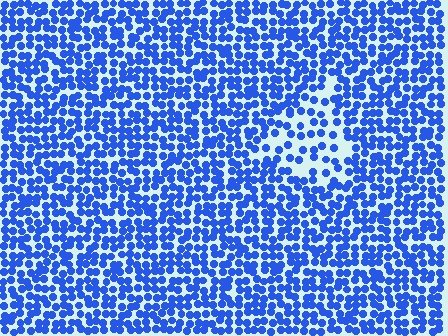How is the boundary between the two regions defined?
The boundary is defined by a change in element density (approximately 2.0x ratio). All elements are the same color, size, and shape.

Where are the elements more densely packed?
The elements are more densely packed outside the triangle boundary.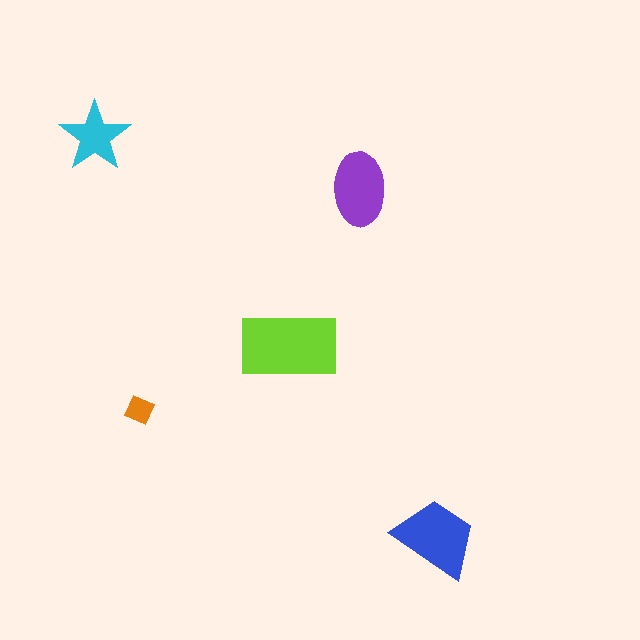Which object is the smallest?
The orange diamond.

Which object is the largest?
The lime rectangle.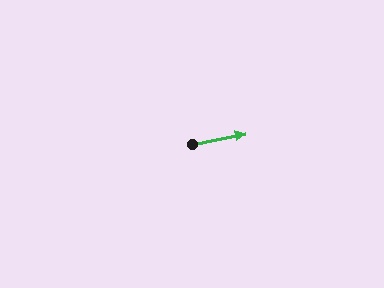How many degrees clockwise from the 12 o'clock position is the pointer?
Approximately 79 degrees.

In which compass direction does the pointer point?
East.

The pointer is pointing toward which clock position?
Roughly 3 o'clock.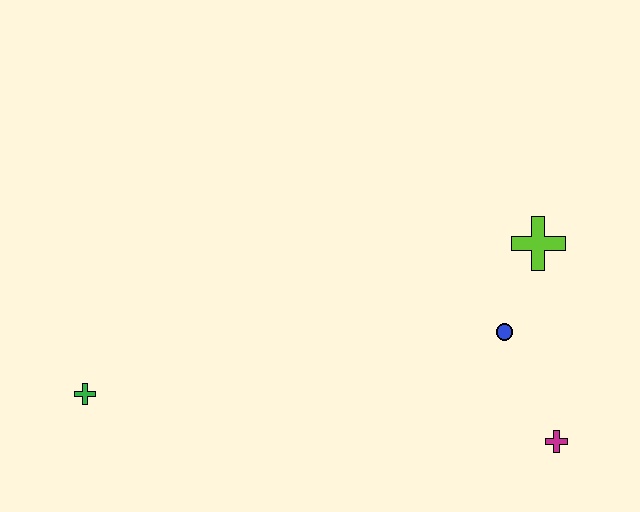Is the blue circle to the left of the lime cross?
Yes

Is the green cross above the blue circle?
No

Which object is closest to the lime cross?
The blue circle is closest to the lime cross.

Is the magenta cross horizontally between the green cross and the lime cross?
No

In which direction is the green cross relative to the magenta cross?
The green cross is to the left of the magenta cross.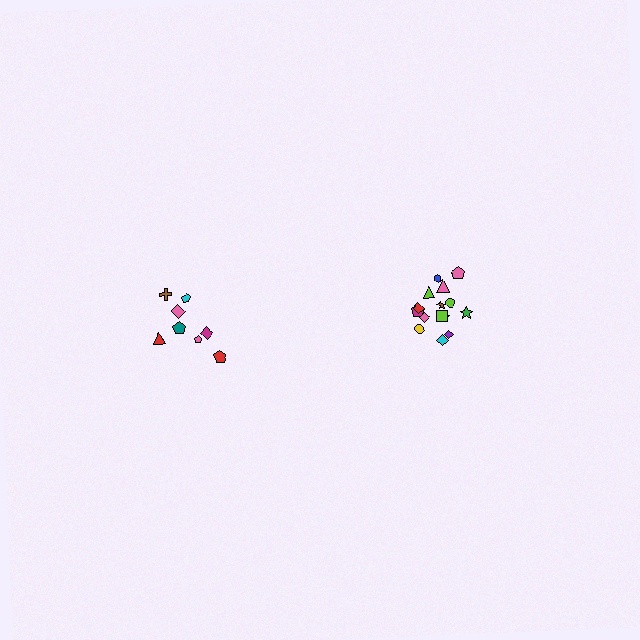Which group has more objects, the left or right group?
The right group.